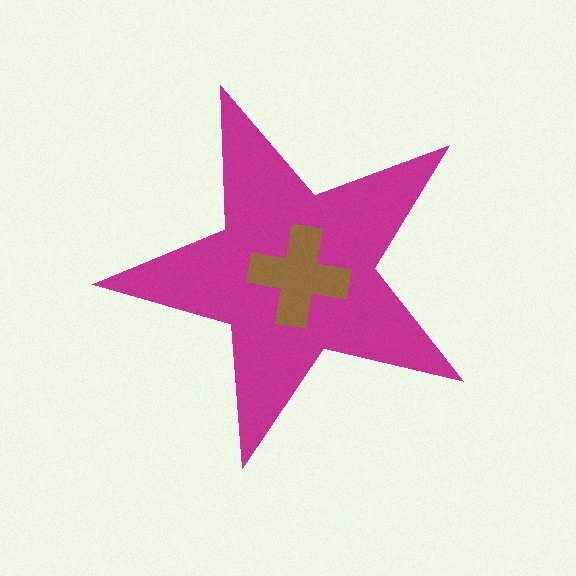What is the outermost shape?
The magenta star.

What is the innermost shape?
The brown cross.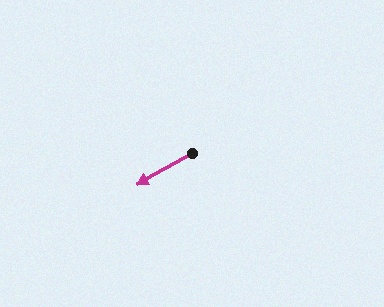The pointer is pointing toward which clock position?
Roughly 8 o'clock.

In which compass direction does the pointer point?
Southwest.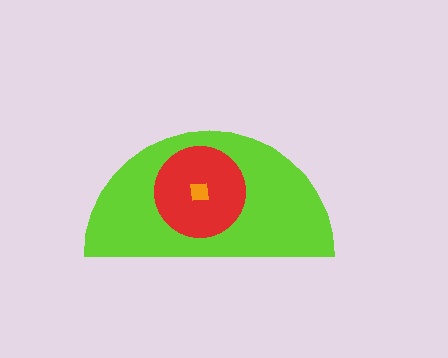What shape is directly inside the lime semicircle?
The red circle.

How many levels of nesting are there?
3.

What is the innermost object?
The orange square.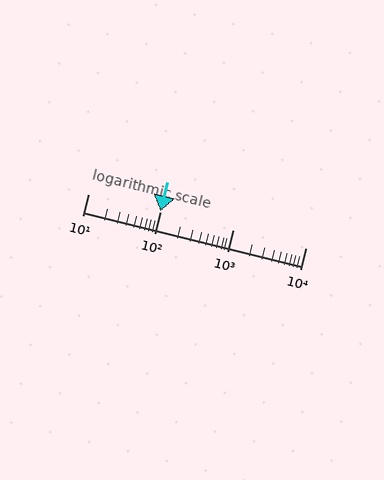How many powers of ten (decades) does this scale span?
The scale spans 3 decades, from 10 to 10000.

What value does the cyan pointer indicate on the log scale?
The pointer indicates approximately 100.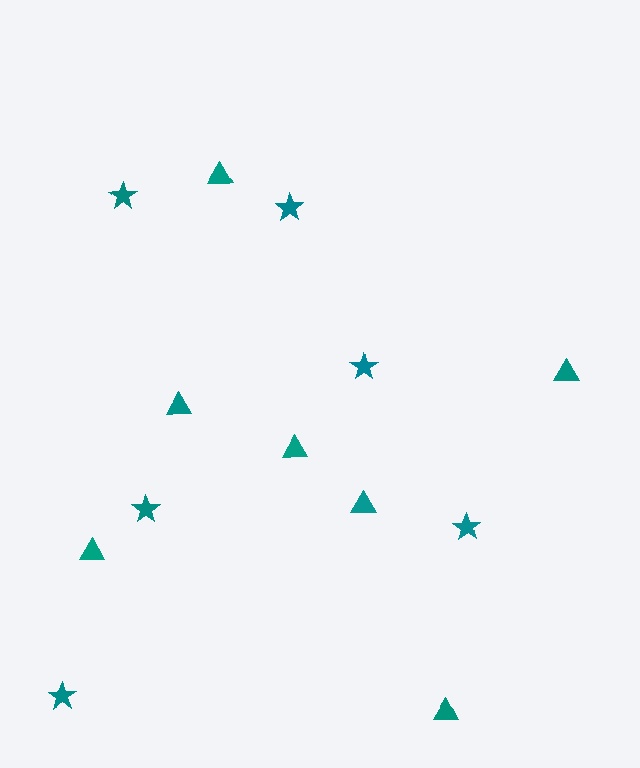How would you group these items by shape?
There are 2 groups: one group of stars (6) and one group of triangles (7).